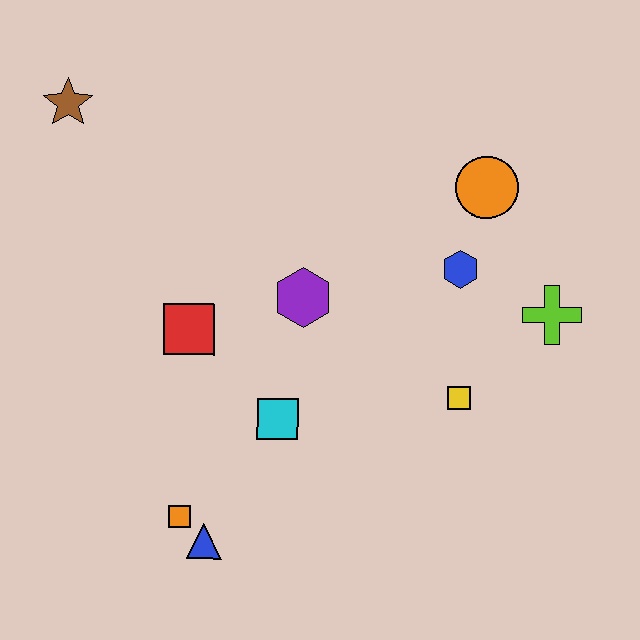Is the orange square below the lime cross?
Yes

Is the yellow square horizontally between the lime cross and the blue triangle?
Yes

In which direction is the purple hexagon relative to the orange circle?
The purple hexagon is to the left of the orange circle.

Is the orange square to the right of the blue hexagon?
No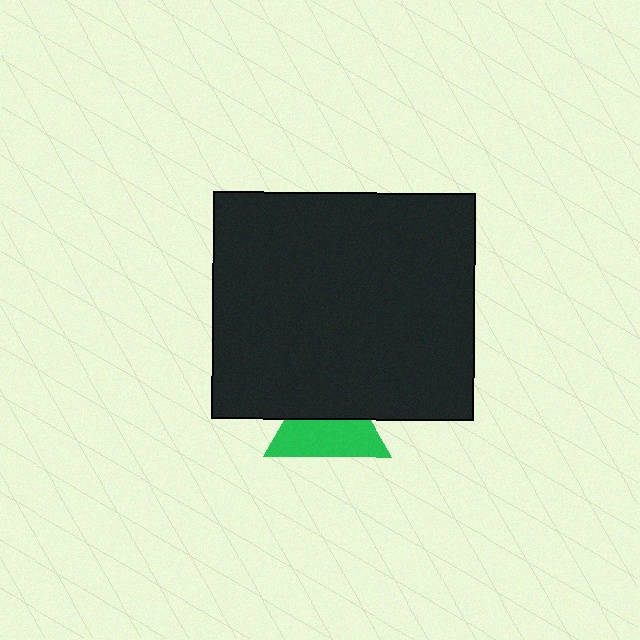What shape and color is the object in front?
The object in front is a black rectangle.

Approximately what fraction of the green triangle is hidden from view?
Roughly 44% of the green triangle is hidden behind the black rectangle.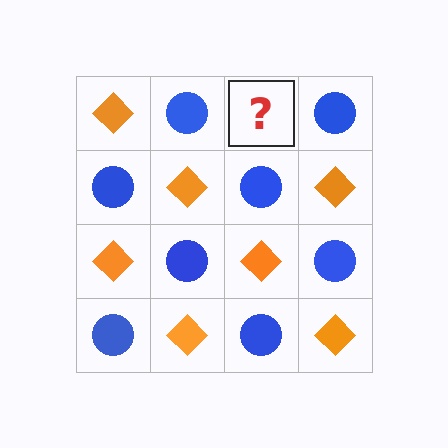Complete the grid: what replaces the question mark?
The question mark should be replaced with an orange diamond.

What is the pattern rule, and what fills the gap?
The rule is that it alternates orange diamond and blue circle in a checkerboard pattern. The gap should be filled with an orange diamond.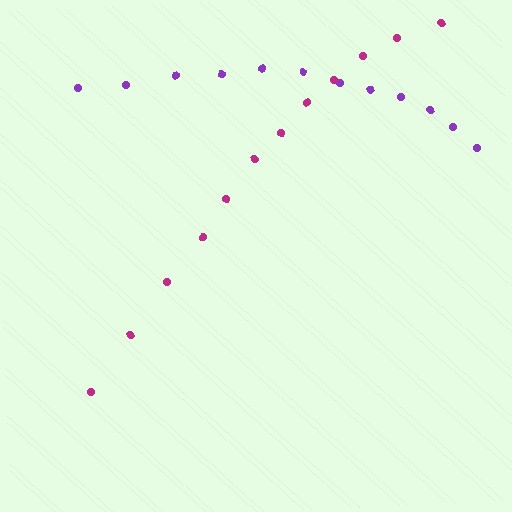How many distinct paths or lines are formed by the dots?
There are 2 distinct paths.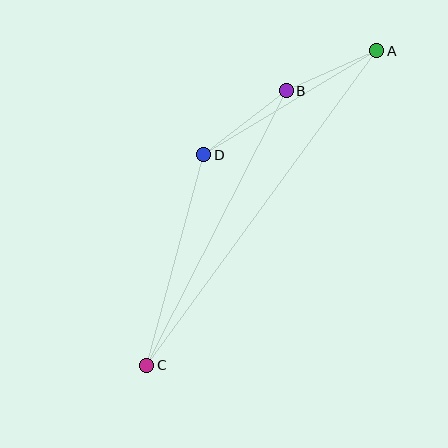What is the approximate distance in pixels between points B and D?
The distance between B and D is approximately 105 pixels.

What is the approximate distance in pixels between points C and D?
The distance between C and D is approximately 218 pixels.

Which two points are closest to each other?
Points A and B are closest to each other.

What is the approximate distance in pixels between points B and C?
The distance between B and C is approximately 308 pixels.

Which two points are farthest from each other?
Points A and C are farthest from each other.